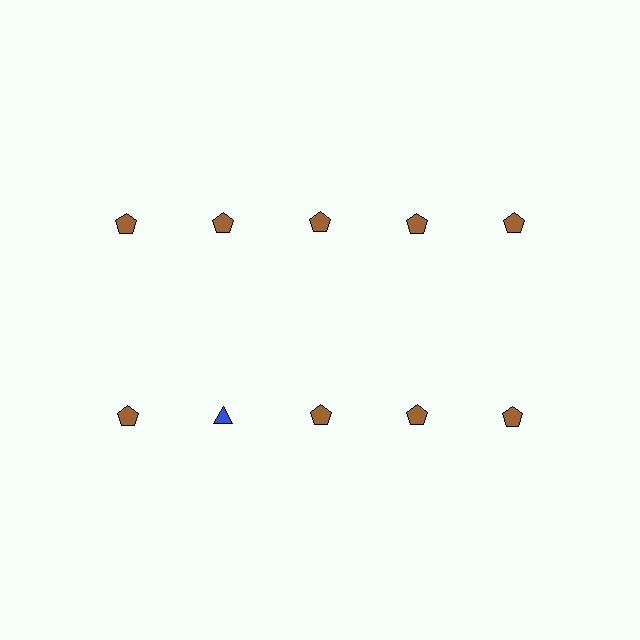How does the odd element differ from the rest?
It differs in both color (blue instead of brown) and shape (triangle instead of pentagon).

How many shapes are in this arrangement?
There are 10 shapes arranged in a grid pattern.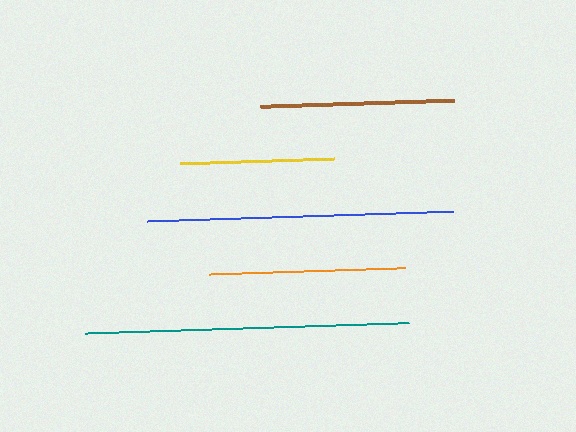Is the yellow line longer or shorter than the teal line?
The teal line is longer than the yellow line.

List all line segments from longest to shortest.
From longest to shortest: teal, blue, orange, brown, yellow.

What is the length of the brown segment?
The brown segment is approximately 194 pixels long.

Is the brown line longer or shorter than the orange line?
The orange line is longer than the brown line.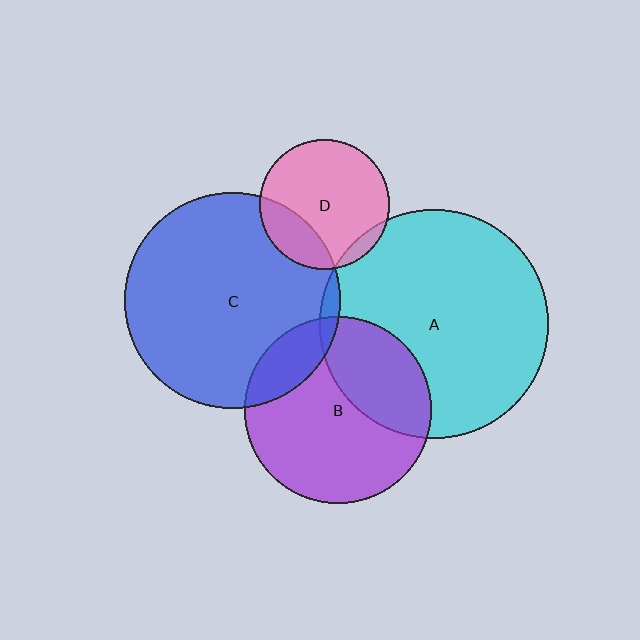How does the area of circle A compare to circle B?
Approximately 1.5 times.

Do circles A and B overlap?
Yes.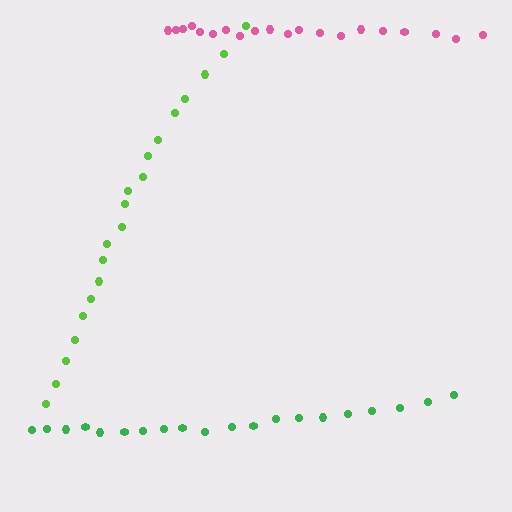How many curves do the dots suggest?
There are 3 distinct paths.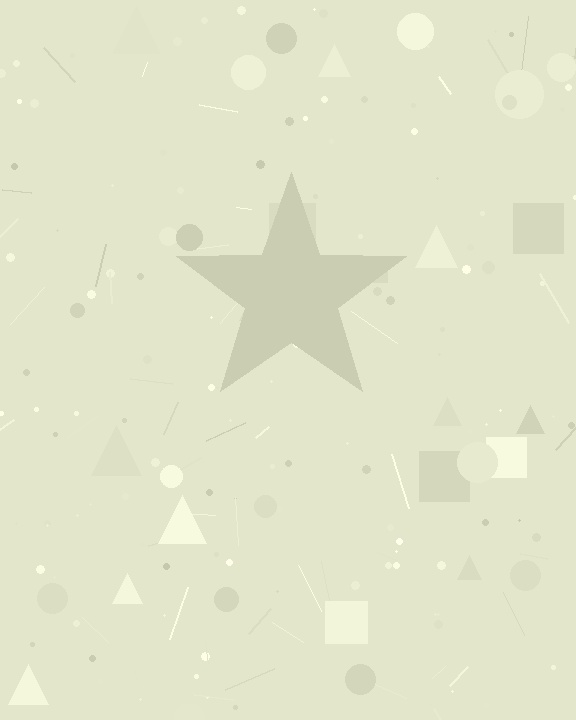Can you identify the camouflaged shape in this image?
The camouflaged shape is a star.